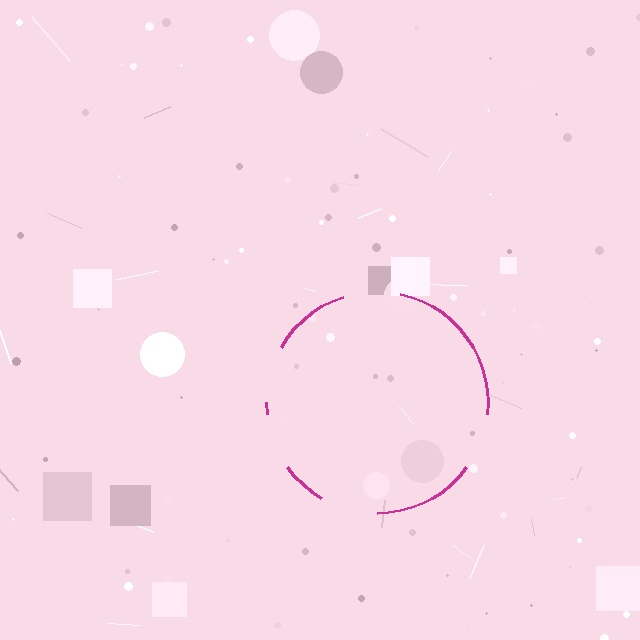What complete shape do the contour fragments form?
The contour fragments form a circle.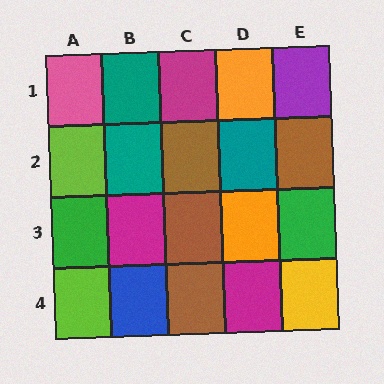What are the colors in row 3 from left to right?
Green, magenta, brown, orange, green.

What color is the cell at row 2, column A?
Lime.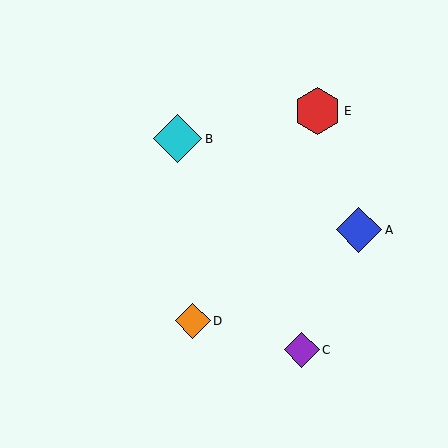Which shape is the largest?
The cyan diamond (labeled B) is the largest.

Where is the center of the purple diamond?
The center of the purple diamond is at (302, 350).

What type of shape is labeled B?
Shape B is a cyan diamond.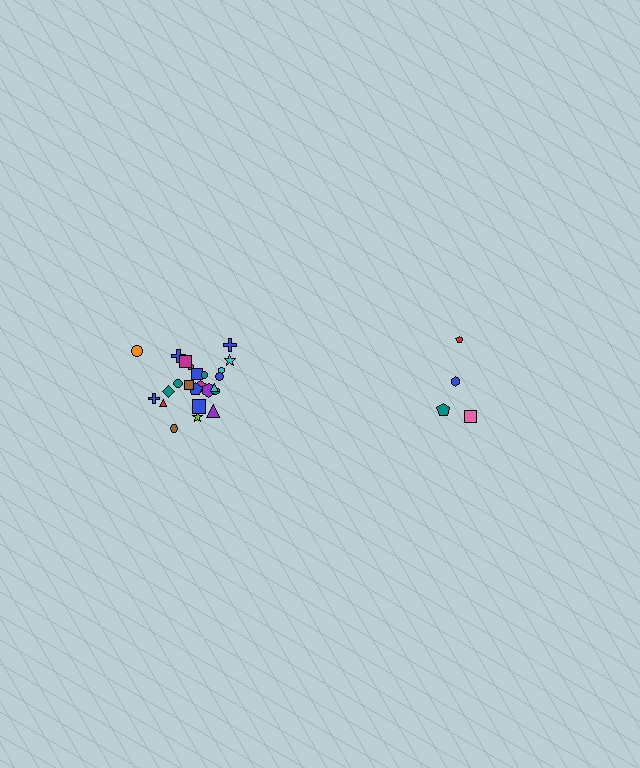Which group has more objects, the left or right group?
The left group.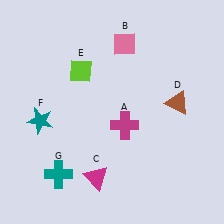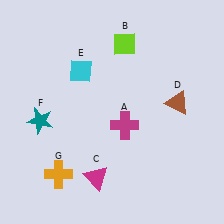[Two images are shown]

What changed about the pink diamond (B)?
In Image 1, B is pink. In Image 2, it changed to lime.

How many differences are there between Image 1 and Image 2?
There are 3 differences between the two images.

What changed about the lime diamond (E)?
In Image 1, E is lime. In Image 2, it changed to cyan.